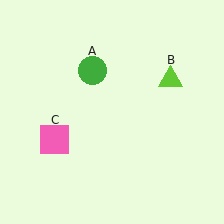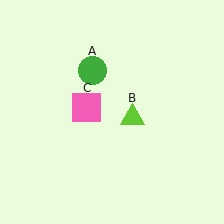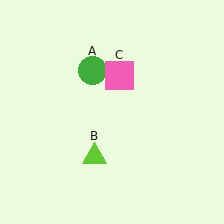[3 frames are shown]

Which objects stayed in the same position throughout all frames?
Green circle (object A) remained stationary.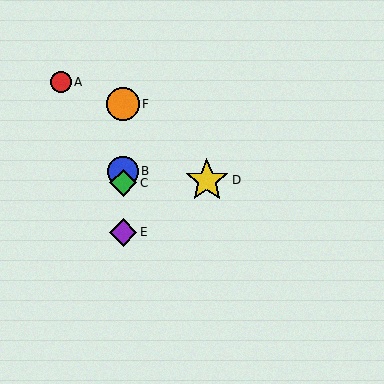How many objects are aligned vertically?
4 objects (B, C, E, F) are aligned vertically.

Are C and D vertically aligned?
No, C is at x≈123 and D is at x≈207.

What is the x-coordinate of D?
Object D is at x≈207.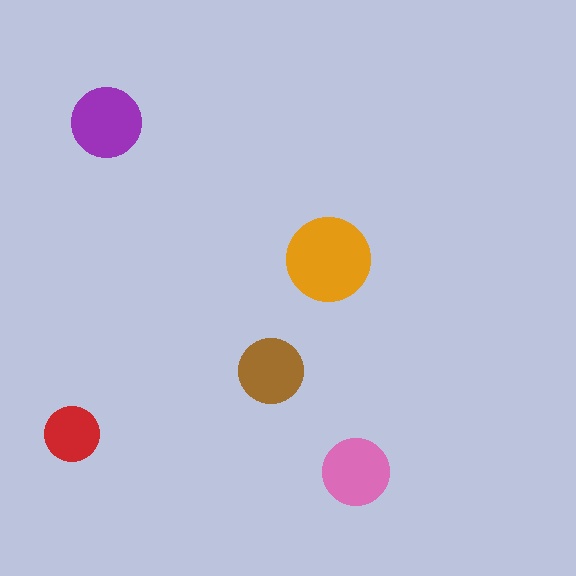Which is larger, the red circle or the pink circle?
The pink one.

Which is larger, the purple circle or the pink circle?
The purple one.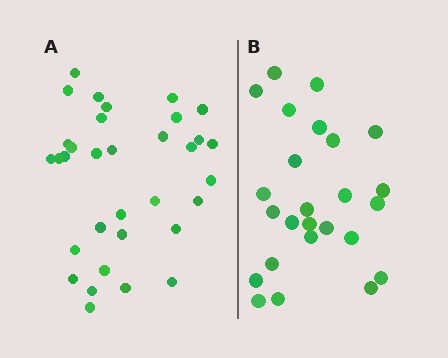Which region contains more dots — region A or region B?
Region A (the left region) has more dots.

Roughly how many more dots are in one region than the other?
Region A has roughly 8 or so more dots than region B.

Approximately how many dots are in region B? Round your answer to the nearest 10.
About 20 dots. (The exact count is 25, which rounds to 20.)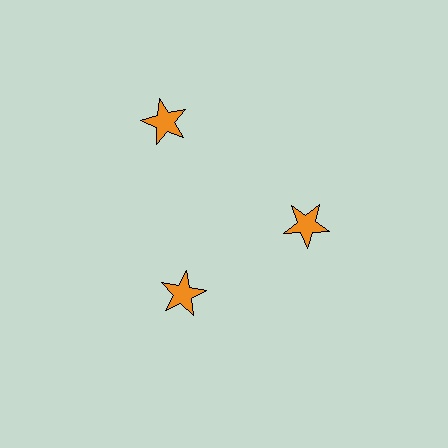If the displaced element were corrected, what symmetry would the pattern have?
It would have 3-fold rotational symmetry — the pattern would map onto itself every 120 degrees.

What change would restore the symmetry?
The symmetry would be restored by moving it inward, back onto the ring so that all 3 stars sit at equal angles and equal distance from the center.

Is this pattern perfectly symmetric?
No. The 3 orange stars are arranged in a ring, but one element near the 11 o'clock position is pushed outward from the center, breaking the 3-fold rotational symmetry.